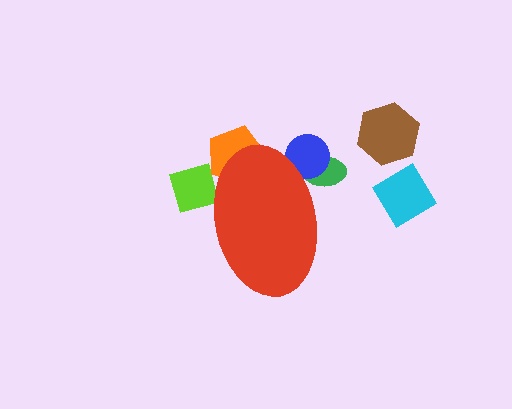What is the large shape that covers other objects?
A red ellipse.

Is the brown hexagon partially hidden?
No, the brown hexagon is fully visible.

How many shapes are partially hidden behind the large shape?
4 shapes are partially hidden.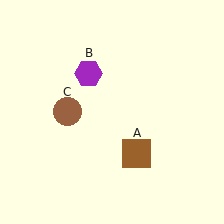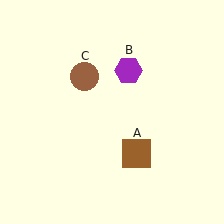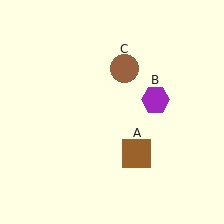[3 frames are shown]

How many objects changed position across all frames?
2 objects changed position: purple hexagon (object B), brown circle (object C).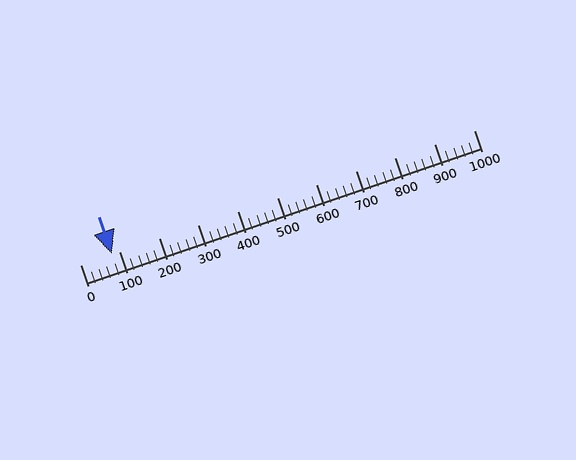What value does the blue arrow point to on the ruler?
The blue arrow points to approximately 80.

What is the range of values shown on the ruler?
The ruler shows values from 0 to 1000.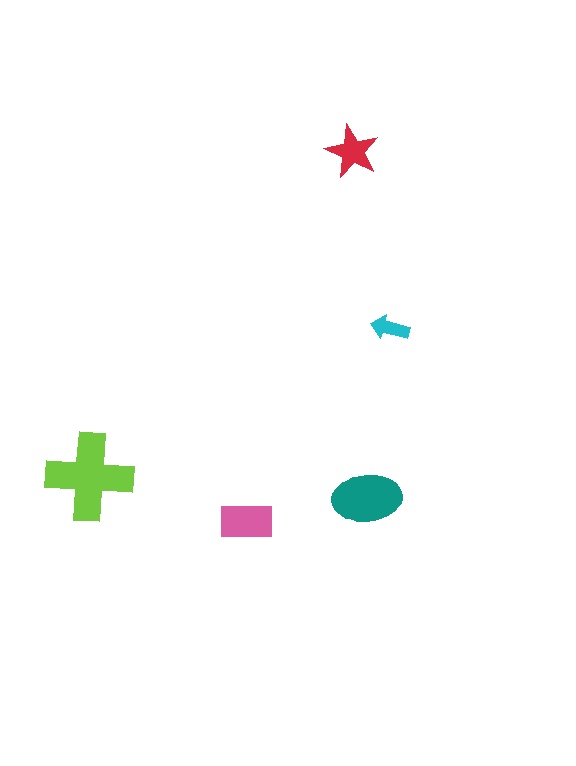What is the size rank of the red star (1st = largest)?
4th.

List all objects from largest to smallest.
The lime cross, the teal ellipse, the pink rectangle, the red star, the cyan arrow.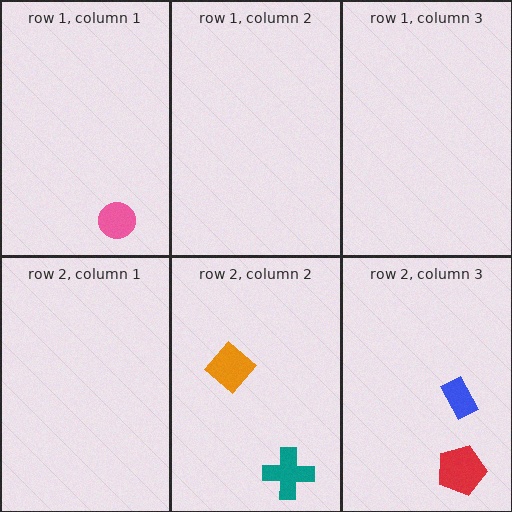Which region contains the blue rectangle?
The row 2, column 3 region.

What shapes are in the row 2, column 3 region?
The red pentagon, the blue rectangle.